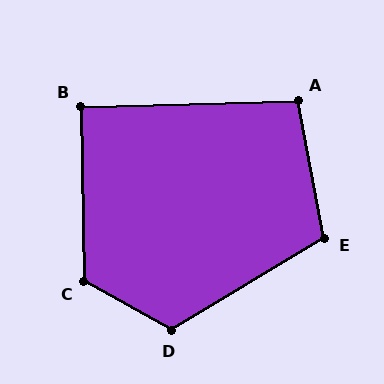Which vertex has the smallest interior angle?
B, at approximately 91 degrees.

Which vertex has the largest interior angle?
C, at approximately 120 degrees.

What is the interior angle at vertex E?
Approximately 110 degrees (obtuse).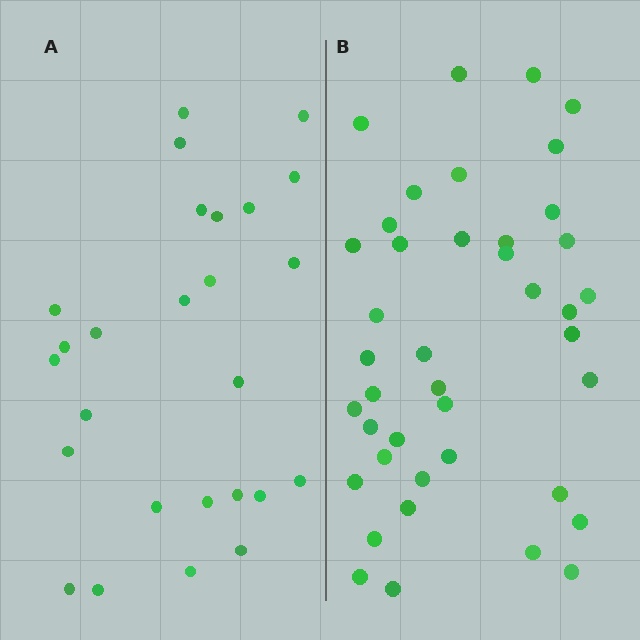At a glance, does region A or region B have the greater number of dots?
Region B (the right region) has more dots.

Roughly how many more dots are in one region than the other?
Region B has approximately 15 more dots than region A.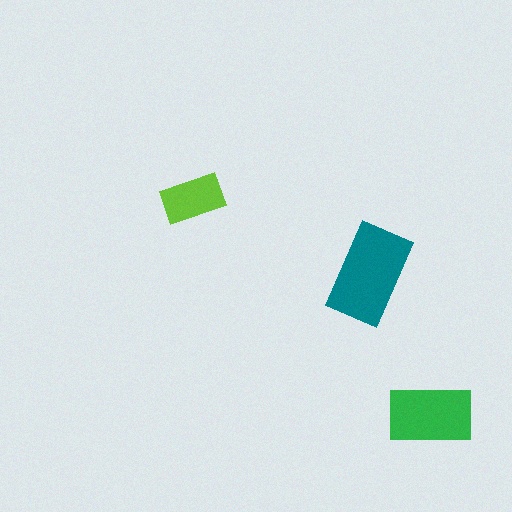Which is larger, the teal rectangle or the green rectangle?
The teal one.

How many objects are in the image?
There are 3 objects in the image.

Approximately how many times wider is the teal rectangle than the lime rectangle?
About 1.5 times wider.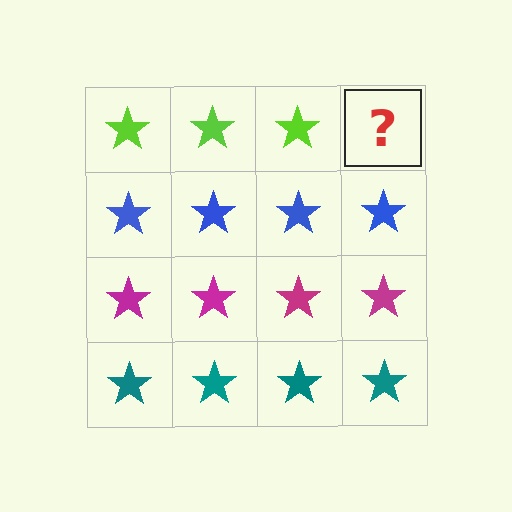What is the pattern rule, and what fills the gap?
The rule is that each row has a consistent color. The gap should be filled with a lime star.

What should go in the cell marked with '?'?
The missing cell should contain a lime star.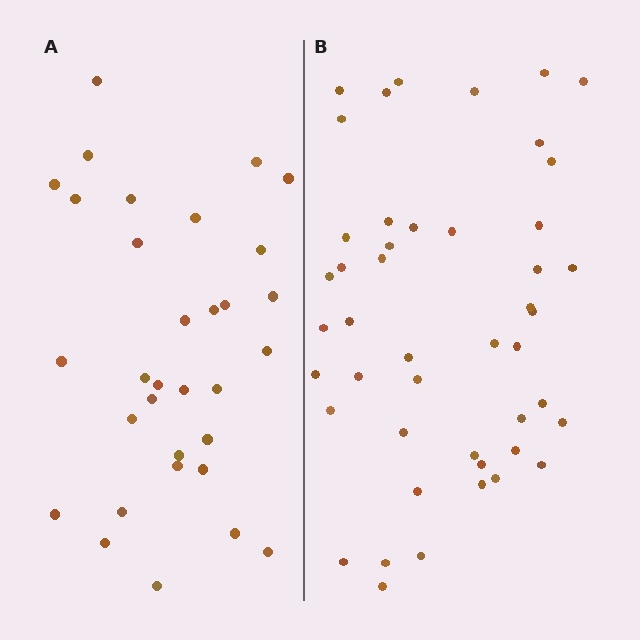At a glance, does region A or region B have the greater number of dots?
Region B (the right region) has more dots.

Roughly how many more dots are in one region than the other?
Region B has approximately 15 more dots than region A.